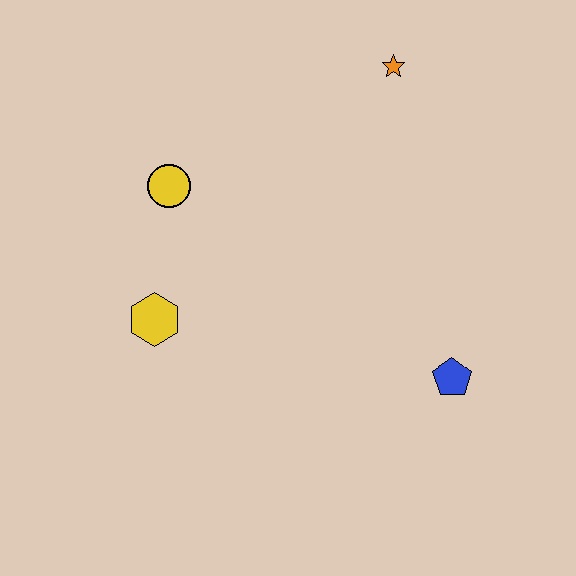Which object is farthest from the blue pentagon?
The yellow circle is farthest from the blue pentagon.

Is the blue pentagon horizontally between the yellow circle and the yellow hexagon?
No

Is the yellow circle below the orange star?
Yes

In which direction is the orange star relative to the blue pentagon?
The orange star is above the blue pentagon.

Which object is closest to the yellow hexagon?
The yellow circle is closest to the yellow hexagon.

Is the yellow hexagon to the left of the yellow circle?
Yes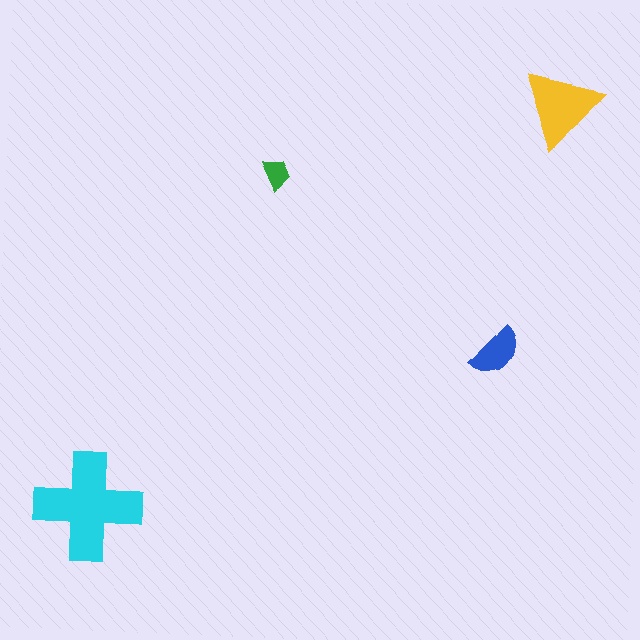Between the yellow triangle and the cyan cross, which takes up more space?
The cyan cross.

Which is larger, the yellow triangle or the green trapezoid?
The yellow triangle.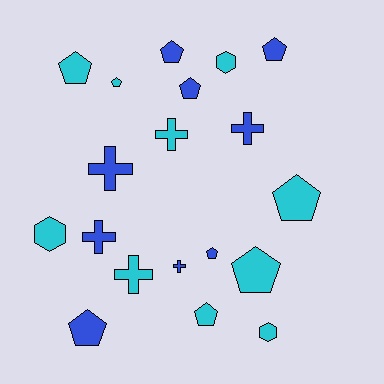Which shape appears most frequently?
Pentagon, with 10 objects.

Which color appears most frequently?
Cyan, with 10 objects.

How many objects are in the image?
There are 19 objects.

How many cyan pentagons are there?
There are 5 cyan pentagons.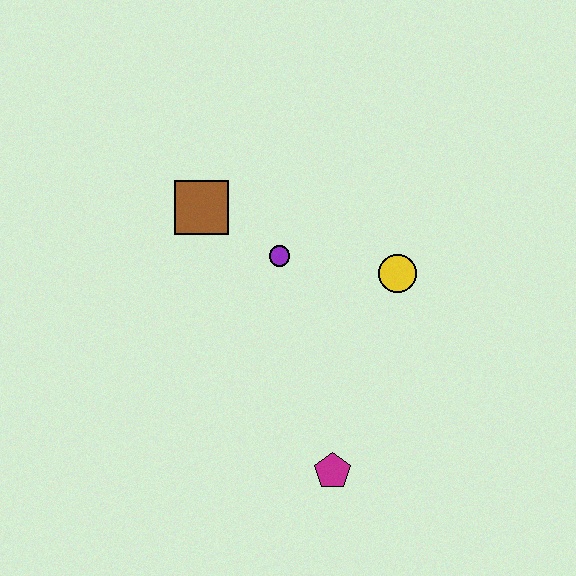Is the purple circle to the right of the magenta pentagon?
No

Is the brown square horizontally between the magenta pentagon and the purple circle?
No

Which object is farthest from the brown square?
The magenta pentagon is farthest from the brown square.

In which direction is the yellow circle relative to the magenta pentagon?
The yellow circle is above the magenta pentagon.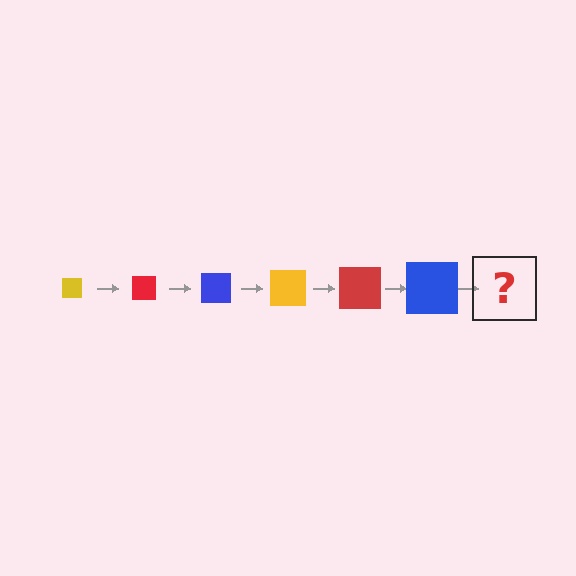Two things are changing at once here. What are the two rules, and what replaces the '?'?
The two rules are that the square grows larger each step and the color cycles through yellow, red, and blue. The '?' should be a yellow square, larger than the previous one.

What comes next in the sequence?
The next element should be a yellow square, larger than the previous one.